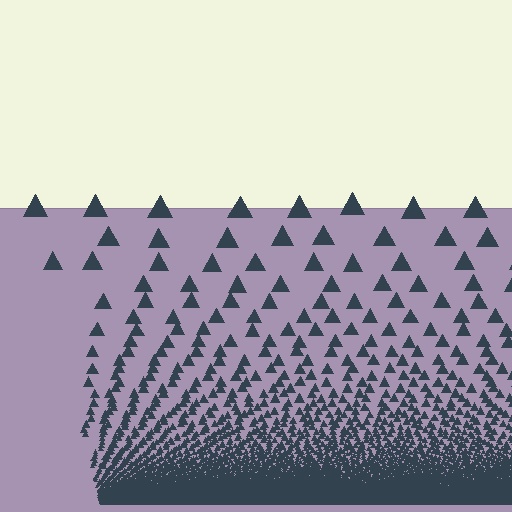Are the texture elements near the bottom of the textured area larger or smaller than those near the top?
Smaller. The gradient is inverted — elements near the bottom are smaller and denser.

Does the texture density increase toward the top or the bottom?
Density increases toward the bottom.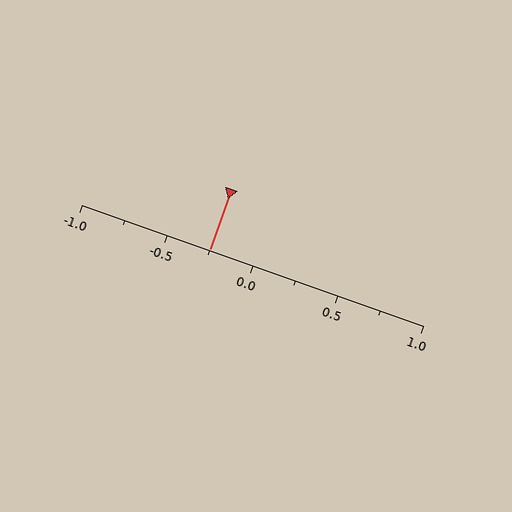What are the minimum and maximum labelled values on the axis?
The axis runs from -1.0 to 1.0.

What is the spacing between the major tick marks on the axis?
The major ticks are spaced 0.5 apart.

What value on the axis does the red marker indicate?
The marker indicates approximately -0.25.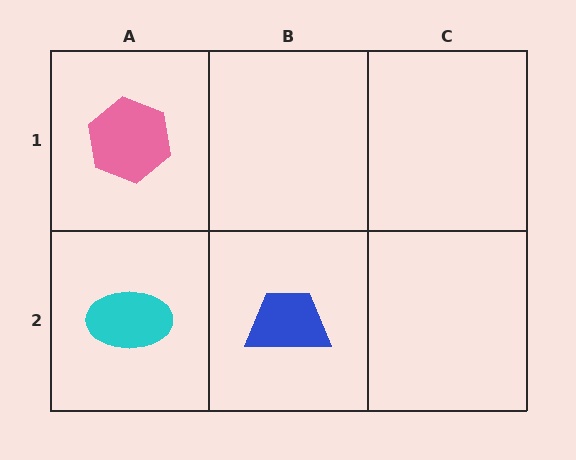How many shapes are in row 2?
2 shapes.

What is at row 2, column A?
A cyan ellipse.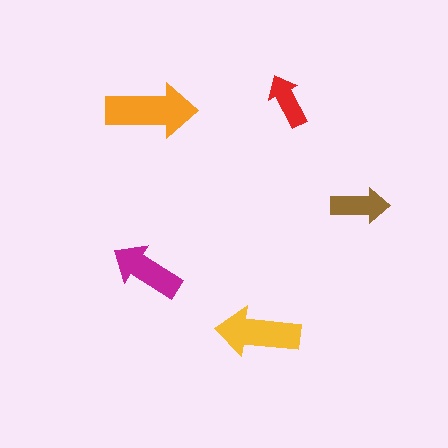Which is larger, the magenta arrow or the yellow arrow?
The yellow one.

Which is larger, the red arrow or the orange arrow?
The orange one.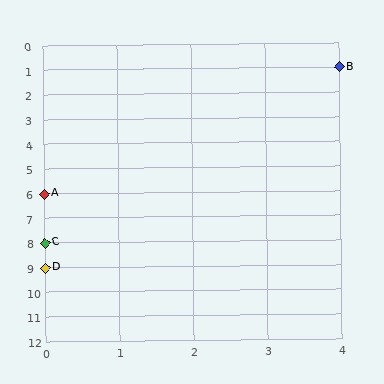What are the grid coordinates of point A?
Point A is at grid coordinates (0, 6).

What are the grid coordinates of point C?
Point C is at grid coordinates (0, 8).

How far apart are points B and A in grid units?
Points B and A are 4 columns and 5 rows apart (about 6.4 grid units diagonally).